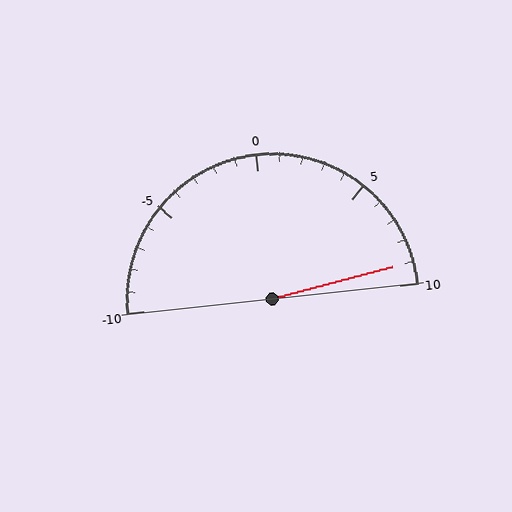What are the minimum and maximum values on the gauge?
The gauge ranges from -10 to 10.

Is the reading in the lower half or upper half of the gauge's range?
The reading is in the upper half of the range (-10 to 10).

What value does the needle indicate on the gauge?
The needle indicates approximately 9.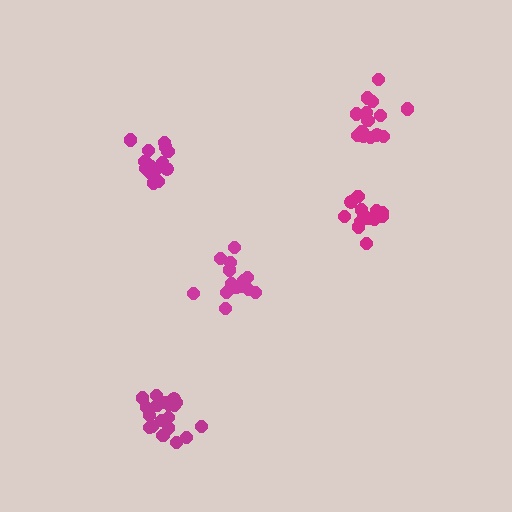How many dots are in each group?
Group 1: 14 dots, Group 2: 15 dots, Group 3: 19 dots, Group 4: 14 dots, Group 5: 14 dots (76 total).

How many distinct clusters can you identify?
There are 5 distinct clusters.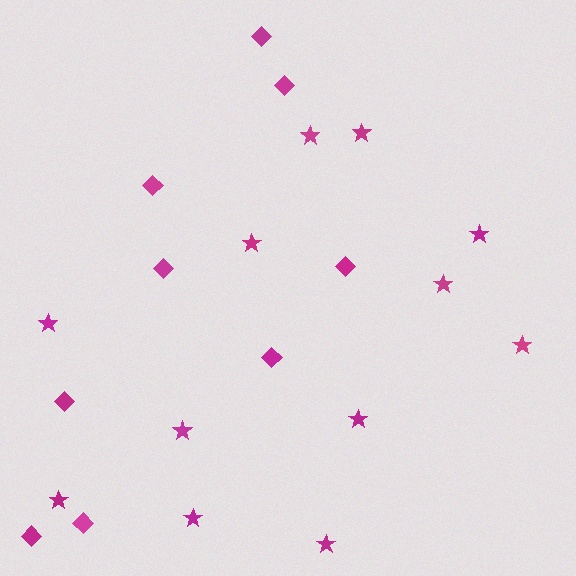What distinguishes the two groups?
There are 2 groups: one group of stars (12) and one group of diamonds (9).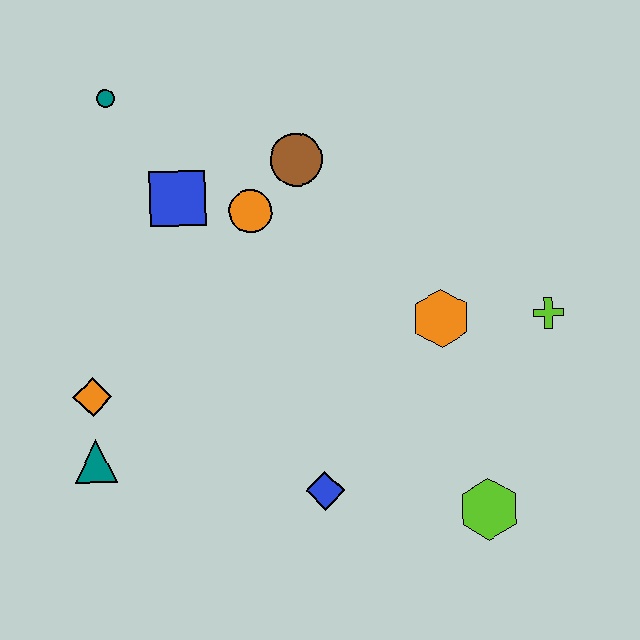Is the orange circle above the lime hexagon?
Yes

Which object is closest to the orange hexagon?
The lime cross is closest to the orange hexagon.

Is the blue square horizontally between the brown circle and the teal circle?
Yes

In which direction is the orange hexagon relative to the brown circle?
The orange hexagon is below the brown circle.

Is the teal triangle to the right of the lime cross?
No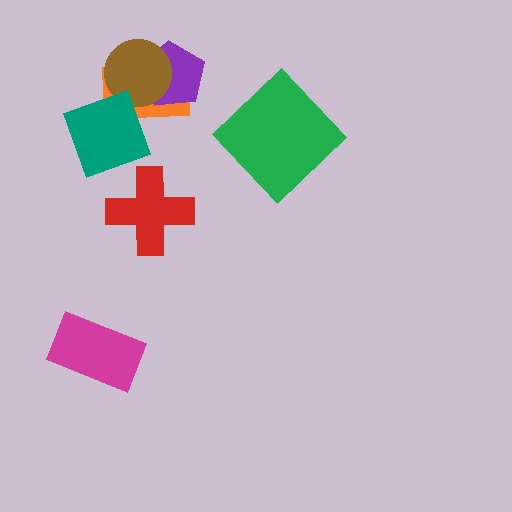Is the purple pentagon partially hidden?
Yes, it is partially covered by another shape.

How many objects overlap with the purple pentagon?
2 objects overlap with the purple pentagon.